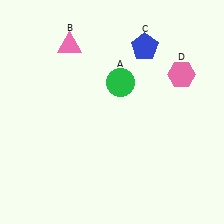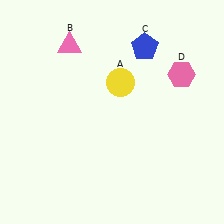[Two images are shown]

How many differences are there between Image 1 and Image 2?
There is 1 difference between the two images.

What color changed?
The circle (A) changed from green in Image 1 to yellow in Image 2.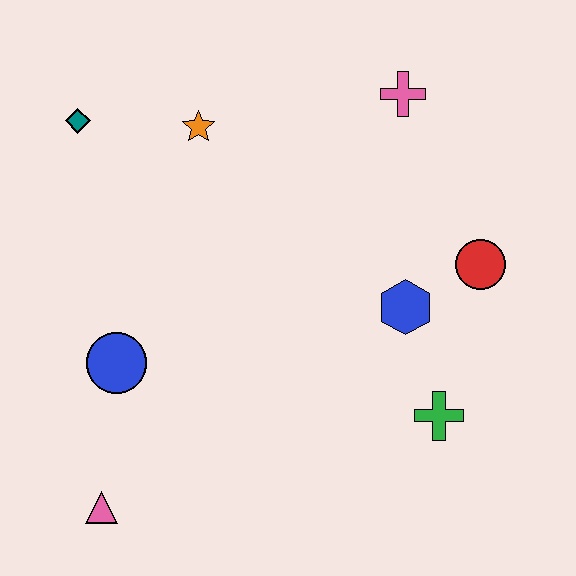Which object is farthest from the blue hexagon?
The teal diamond is farthest from the blue hexagon.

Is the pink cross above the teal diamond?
Yes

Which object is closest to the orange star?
The teal diamond is closest to the orange star.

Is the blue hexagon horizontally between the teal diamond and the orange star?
No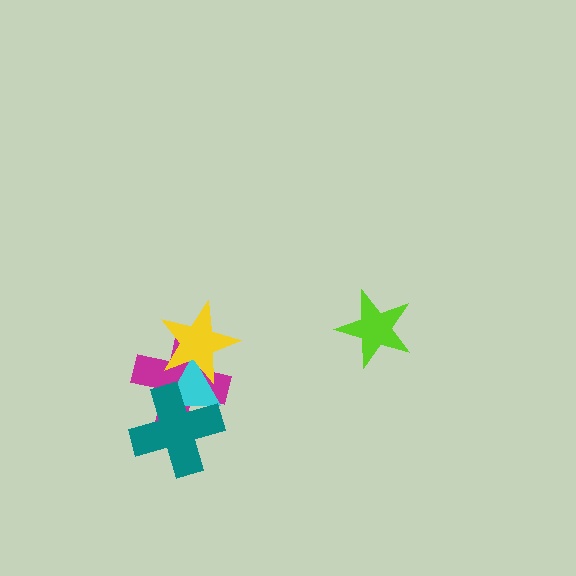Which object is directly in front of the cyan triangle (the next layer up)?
The teal cross is directly in front of the cyan triangle.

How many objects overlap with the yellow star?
2 objects overlap with the yellow star.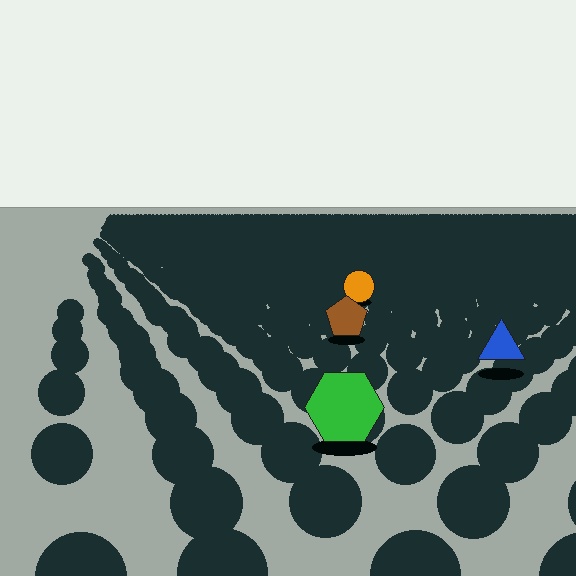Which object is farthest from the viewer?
The orange circle is farthest from the viewer. It appears smaller and the ground texture around it is denser.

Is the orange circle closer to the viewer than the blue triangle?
No. The blue triangle is closer — you can tell from the texture gradient: the ground texture is coarser near it.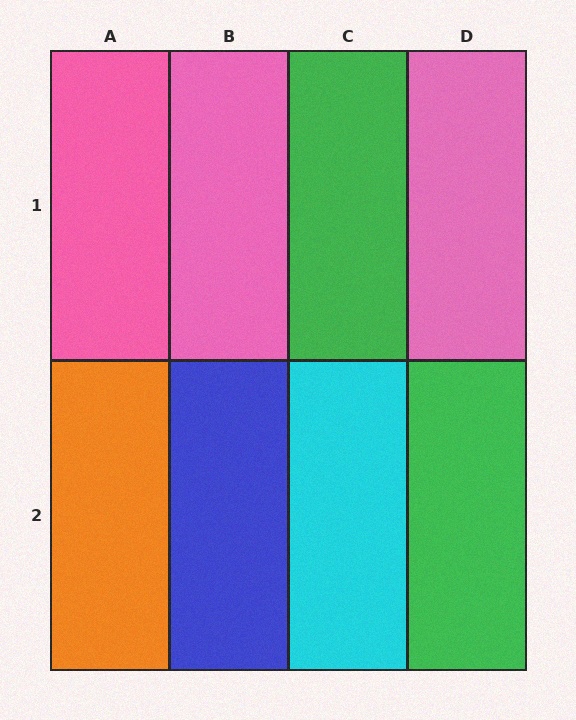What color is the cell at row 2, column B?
Blue.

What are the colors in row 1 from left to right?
Pink, pink, green, pink.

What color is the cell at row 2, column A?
Orange.